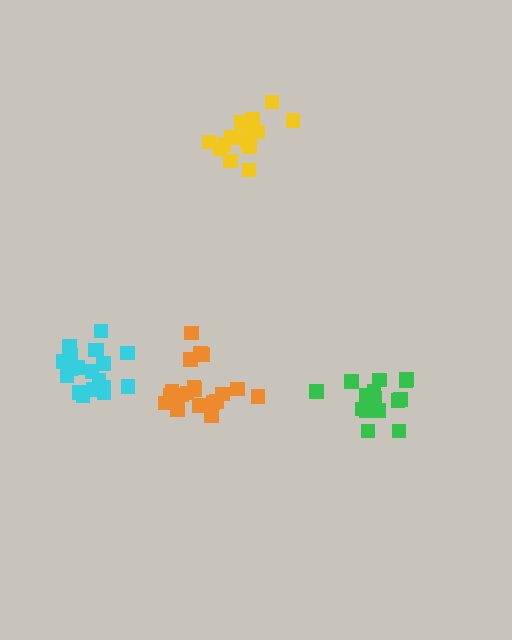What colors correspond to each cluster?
The clusters are colored: yellow, cyan, orange, green.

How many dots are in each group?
Group 1: 16 dots, Group 2: 20 dots, Group 3: 20 dots, Group 4: 16 dots (72 total).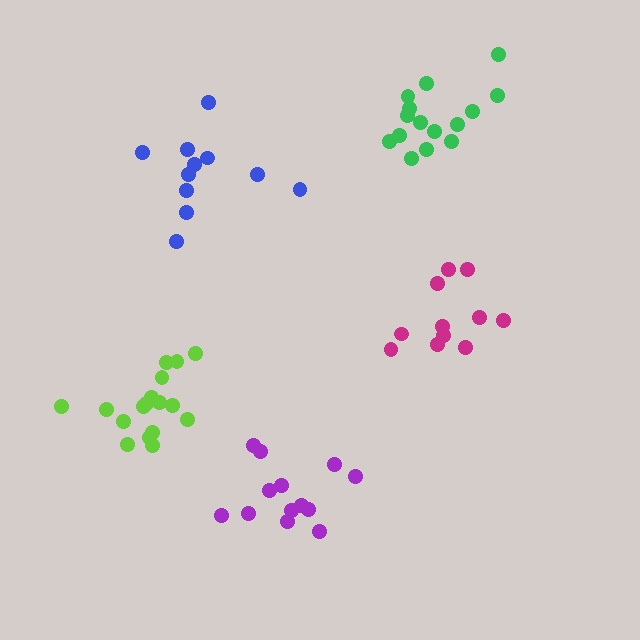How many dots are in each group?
Group 1: 17 dots, Group 2: 13 dots, Group 3: 11 dots, Group 4: 15 dots, Group 5: 11 dots (67 total).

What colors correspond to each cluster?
The clusters are colored: lime, purple, magenta, green, blue.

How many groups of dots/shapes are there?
There are 5 groups.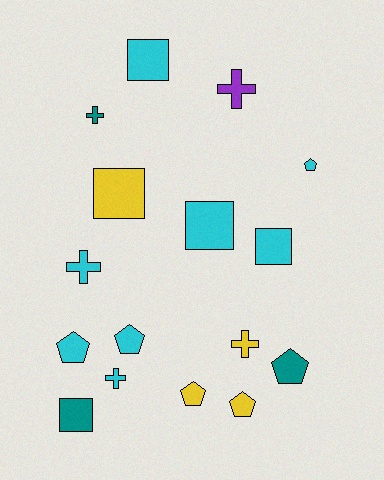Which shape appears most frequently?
Pentagon, with 6 objects.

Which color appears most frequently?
Cyan, with 8 objects.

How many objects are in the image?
There are 16 objects.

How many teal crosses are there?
There is 1 teal cross.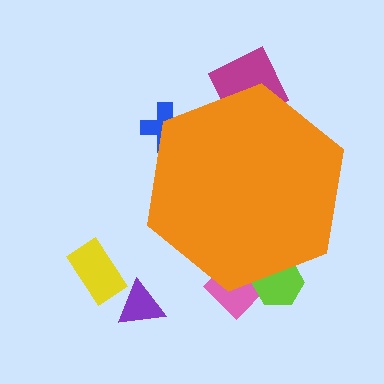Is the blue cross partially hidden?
Yes, the blue cross is partially hidden behind the orange hexagon.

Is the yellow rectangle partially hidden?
No, the yellow rectangle is fully visible.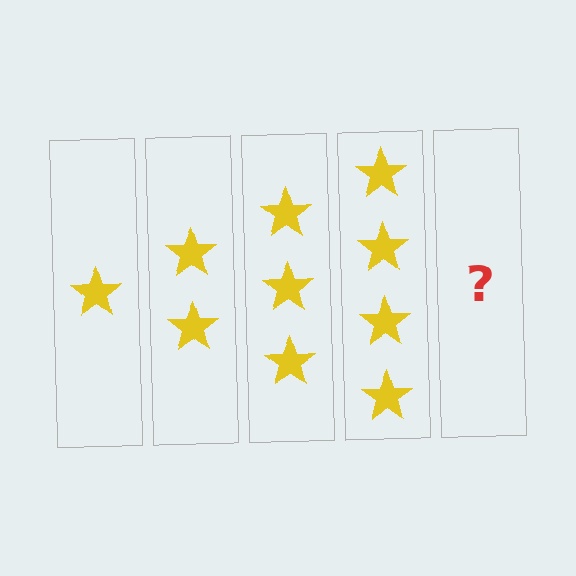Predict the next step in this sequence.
The next step is 5 stars.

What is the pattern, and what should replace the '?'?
The pattern is that each step adds one more star. The '?' should be 5 stars.